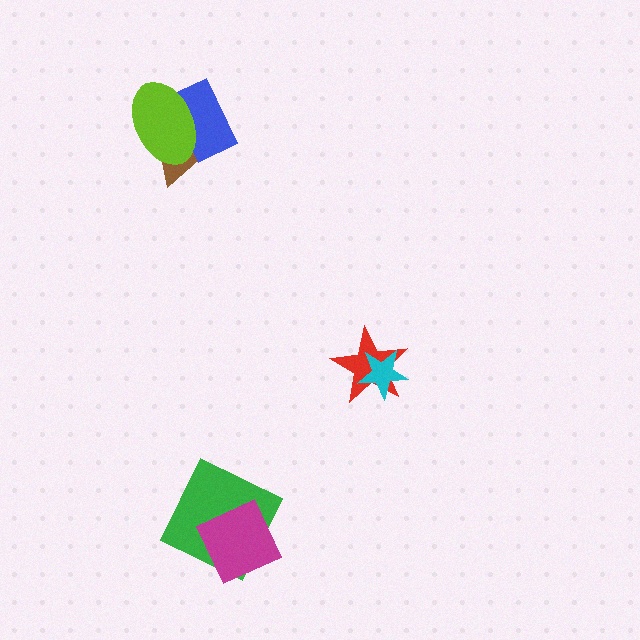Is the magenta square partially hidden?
No, no other shape covers it.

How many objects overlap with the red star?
1 object overlaps with the red star.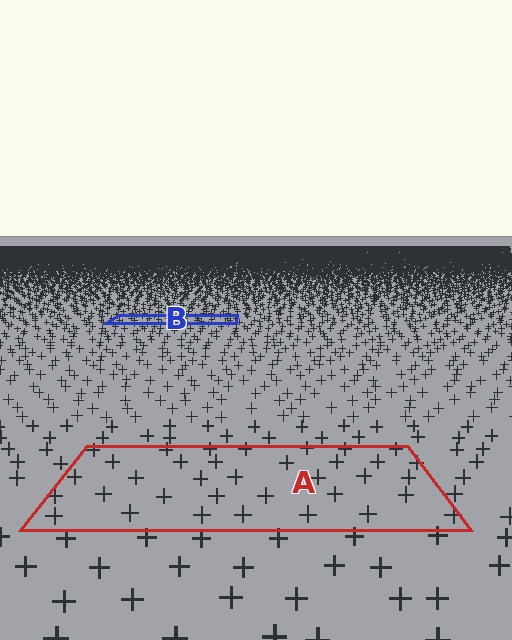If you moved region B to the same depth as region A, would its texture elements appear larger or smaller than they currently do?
They would appear larger. At a closer depth, the same texture elements are projected at a bigger on-screen size.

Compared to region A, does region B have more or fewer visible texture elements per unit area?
Region B has more texture elements per unit area — they are packed more densely because it is farther away.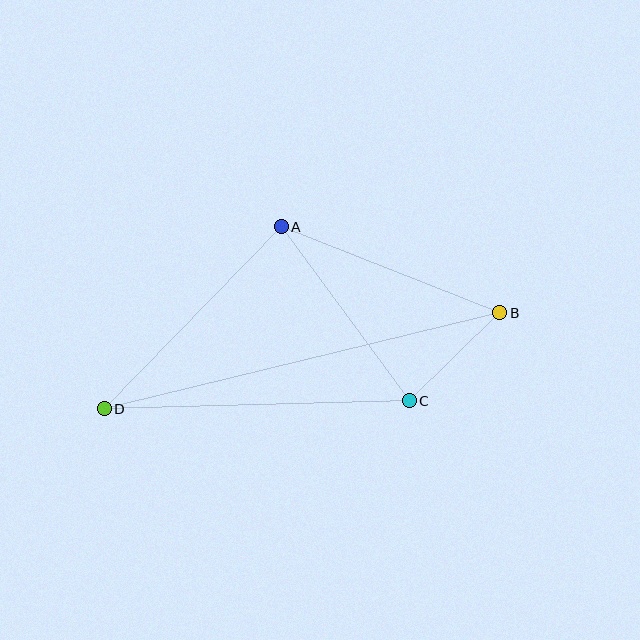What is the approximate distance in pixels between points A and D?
The distance between A and D is approximately 254 pixels.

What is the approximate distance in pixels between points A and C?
The distance between A and C is approximately 216 pixels.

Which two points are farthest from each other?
Points B and D are farthest from each other.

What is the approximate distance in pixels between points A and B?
The distance between A and B is approximately 235 pixels.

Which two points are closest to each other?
Points B and C are closest to each other.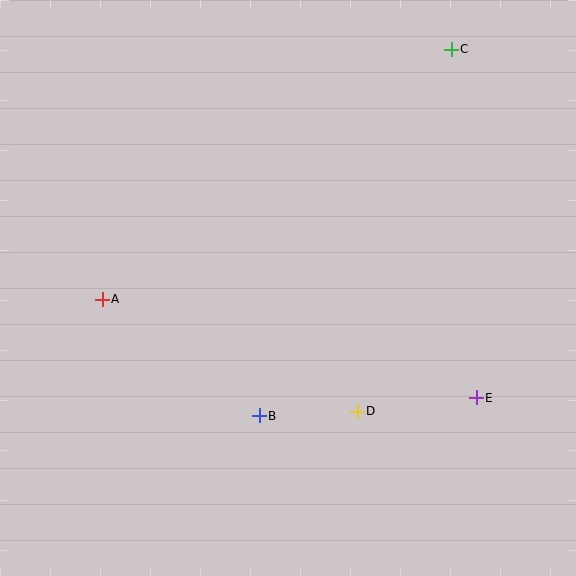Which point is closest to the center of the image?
Point B at (259, 416) is closest to the center.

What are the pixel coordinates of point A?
Point A is at (102, 299).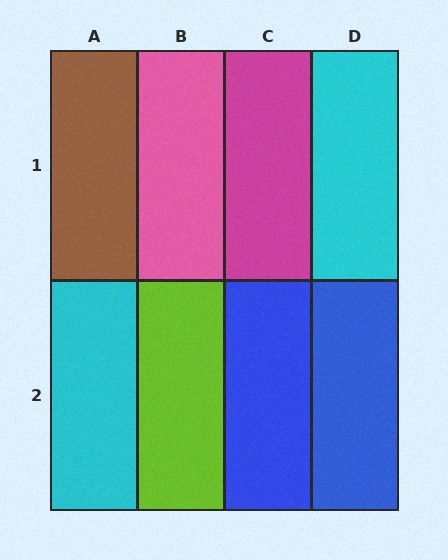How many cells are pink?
1 cell is pink.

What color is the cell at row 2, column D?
Blue.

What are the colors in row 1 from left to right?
Brown, pink, magenta, cyan.